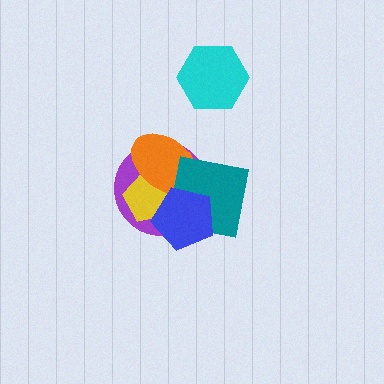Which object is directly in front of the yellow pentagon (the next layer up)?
The orange ellipse is directly in front of the yellow pentagon.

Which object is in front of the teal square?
The blue pentagon is in front of the teal square.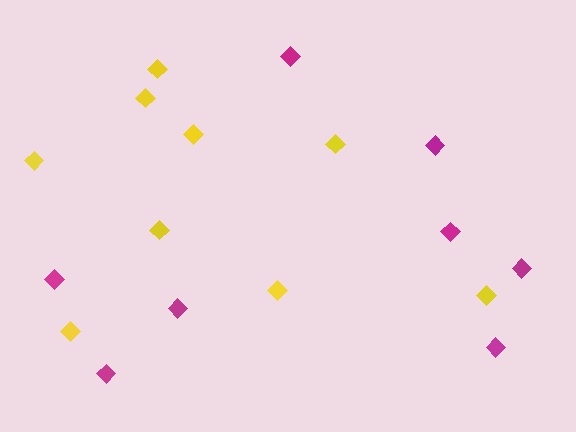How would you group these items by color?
There are 2 groups: one group of magenta diamonds (8) and one group of yellow diamonds (9).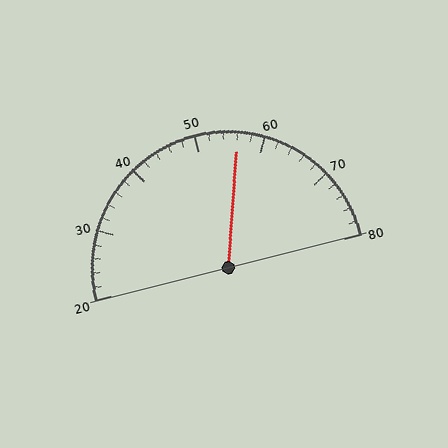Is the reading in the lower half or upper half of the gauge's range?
The reading is in the upper half of the range (20 to 80).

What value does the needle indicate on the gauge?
The needle indicates approximately 56.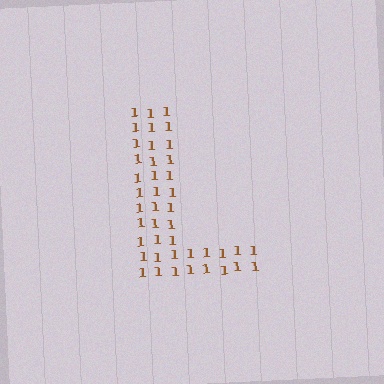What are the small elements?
The small elements are digit 1's.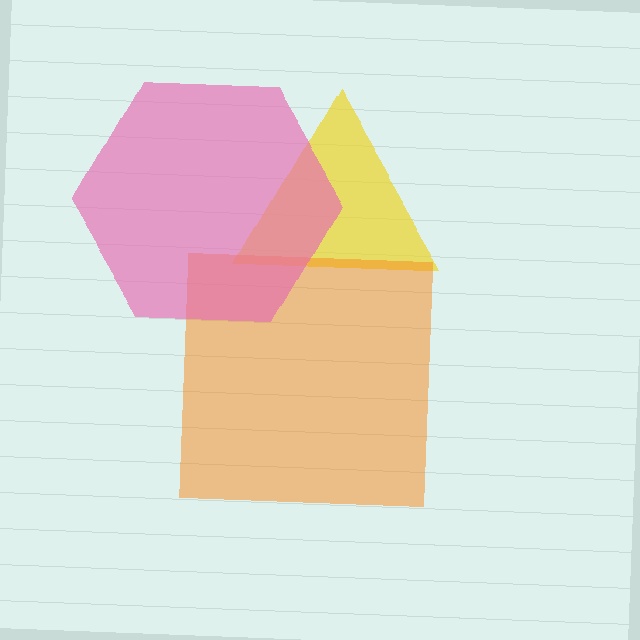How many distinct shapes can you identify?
There are 3 distinct shapes: a yellow triangle, an orange square, a pink hexagon.